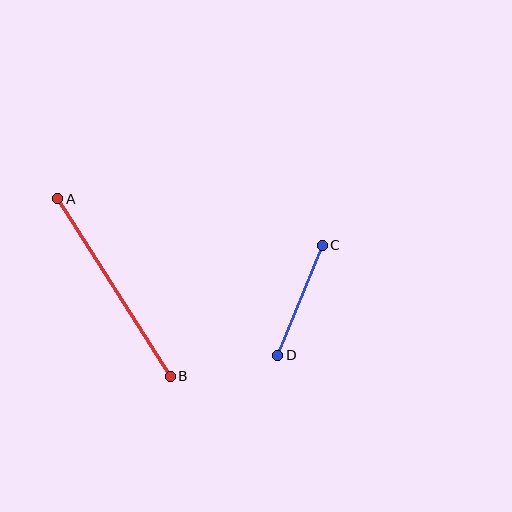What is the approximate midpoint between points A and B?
The midpoint is at approximately (114, 287) pixels.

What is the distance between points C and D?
The distance is approximately 119 pixels.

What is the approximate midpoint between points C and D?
The midpoint is at approximately (300, 300) pixels.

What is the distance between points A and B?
The distance is approximately 210 pixels.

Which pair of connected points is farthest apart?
Points A and B are farthest apart.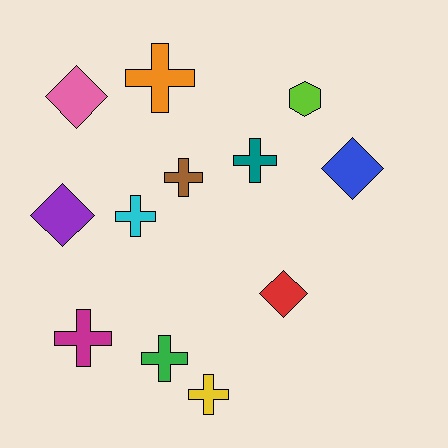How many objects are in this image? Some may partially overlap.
There are 12 objects.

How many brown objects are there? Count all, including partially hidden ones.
There is 1 brown object.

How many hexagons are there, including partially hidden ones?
There is 1 hexagon.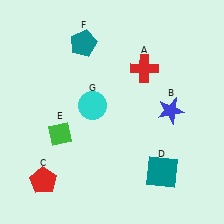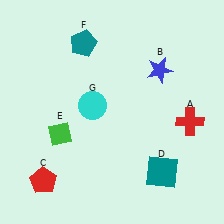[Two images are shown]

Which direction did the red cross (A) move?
The red cross (A) moved down.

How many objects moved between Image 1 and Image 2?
2 objects moved between the two images.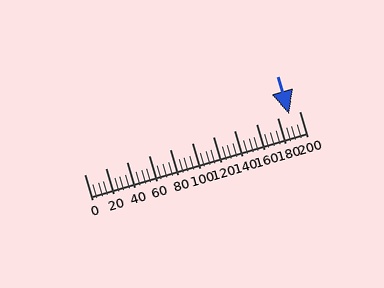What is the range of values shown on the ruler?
The ruler shows values from 0 to 200.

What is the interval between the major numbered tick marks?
The major tick marks are spaced 20 units apart.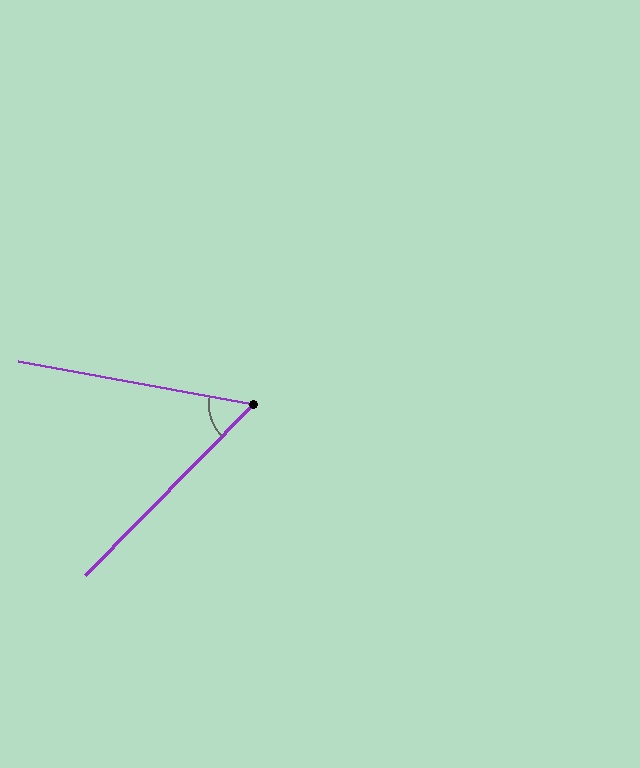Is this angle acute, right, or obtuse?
It is acute.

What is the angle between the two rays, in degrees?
Approximately 56 degrees.